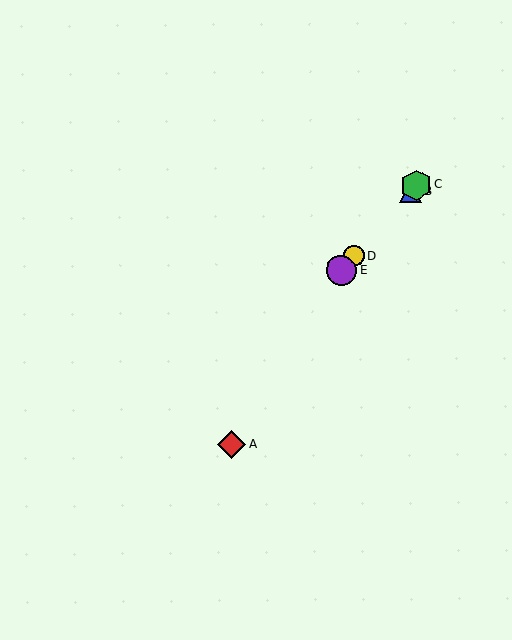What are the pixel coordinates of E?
Object E is at (341, 271).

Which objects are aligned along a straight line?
Objects B, C, D, E are aligned along a straight line.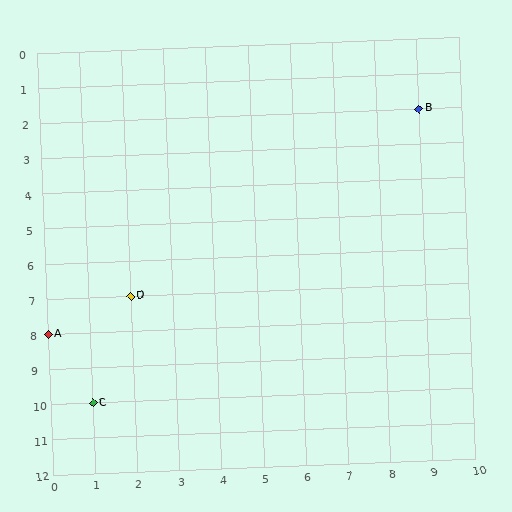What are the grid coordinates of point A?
Point A is at grid coordinates (0, 8).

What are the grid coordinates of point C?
Point C is at grid coordinates (1, 10).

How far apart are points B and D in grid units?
Points B and D are 7 columns and 5 rows apart (about 8.6 grid units diagonally).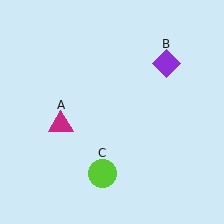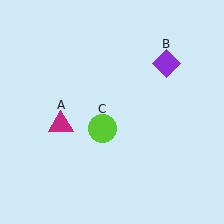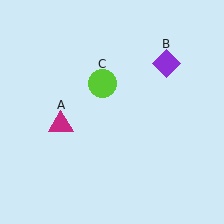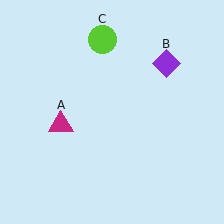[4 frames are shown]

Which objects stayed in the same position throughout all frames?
Magenta triangle (object A) and purple diamond (object B) remained stationary.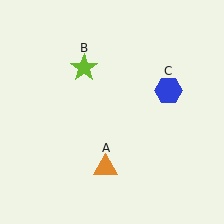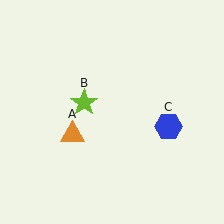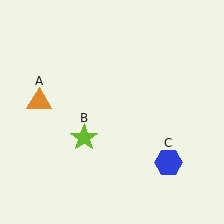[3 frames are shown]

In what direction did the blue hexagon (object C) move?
The blue hexagon (object C) moved down.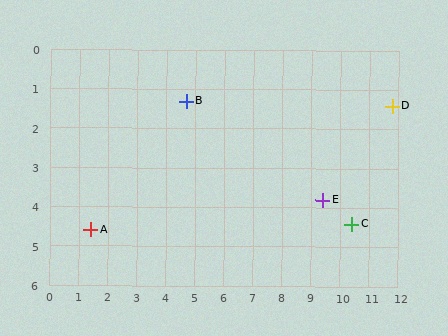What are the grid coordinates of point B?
Point B is at approximately (4.7, 1.3).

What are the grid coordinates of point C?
Point C is at approximately (10.4, 4.4).